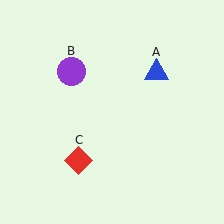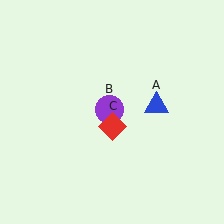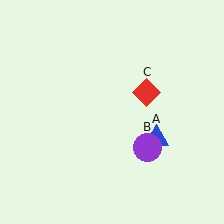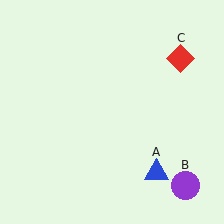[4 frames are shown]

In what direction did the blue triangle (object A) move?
The blue triangle (object A) moved down.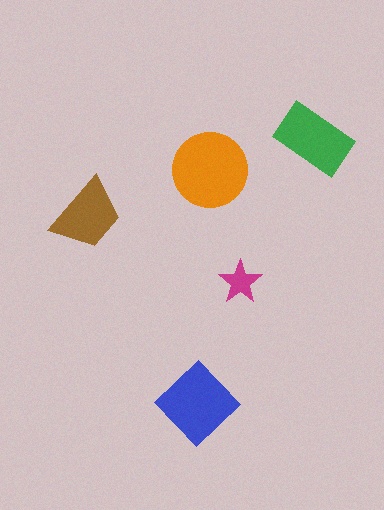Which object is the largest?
The orange circle.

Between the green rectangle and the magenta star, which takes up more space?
The green rectangle.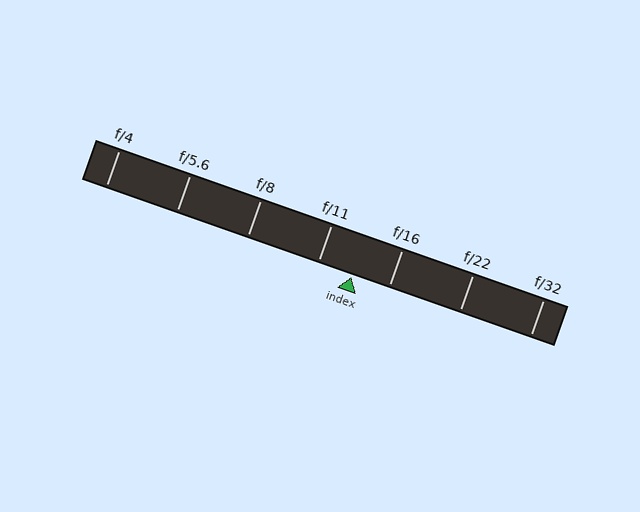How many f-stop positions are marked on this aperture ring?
There are 7 f-stop positions marked.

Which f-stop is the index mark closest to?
The index mark is closest to f/11.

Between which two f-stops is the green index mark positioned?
The index mark is between f/11 and f/16.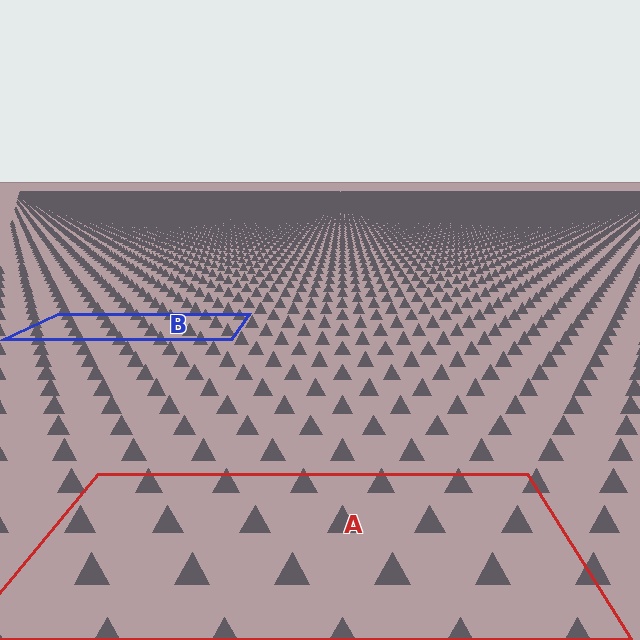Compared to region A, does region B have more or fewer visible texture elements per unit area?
Region B has more texture elements per unit area — they are packed more densely because it is farther away.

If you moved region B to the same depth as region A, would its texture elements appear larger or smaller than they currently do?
They would appear larger. At a closer depth, the same texture elements are projected at a bigger on-screen size.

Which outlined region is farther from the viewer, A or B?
Region B is farther from the viewer — the texture elements inside it appear smaller and more densely packed.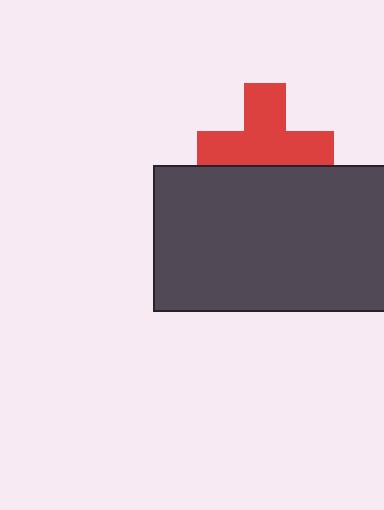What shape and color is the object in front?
The object in front is a dark gray rectangle.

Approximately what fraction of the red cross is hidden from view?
Roughly 31% of the red cross is hidden behind the dark gray rectangle.